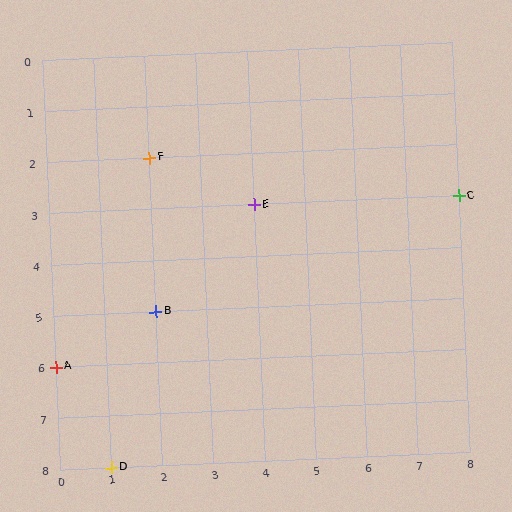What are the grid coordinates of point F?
Point F is at grid coordinates (2, 2).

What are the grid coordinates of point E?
Point E is at grid coordinates (4, 3).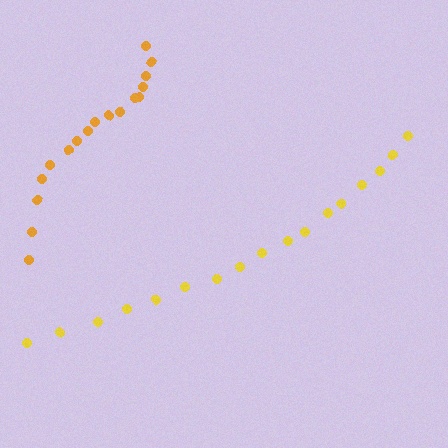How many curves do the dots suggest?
There are 2 distinct paths.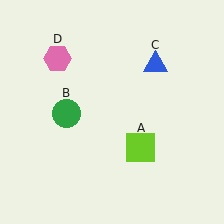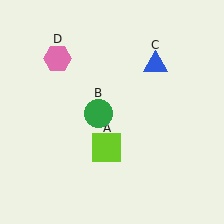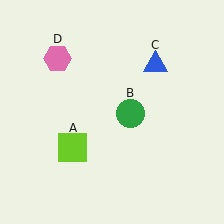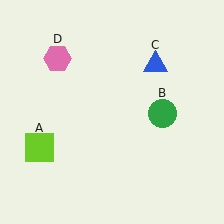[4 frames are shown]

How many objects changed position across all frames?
2 objects changed position: lime square (object A), green circle (object B).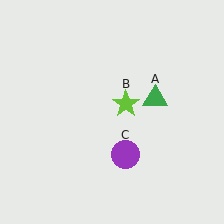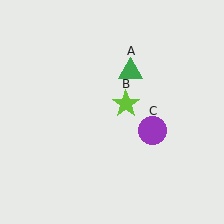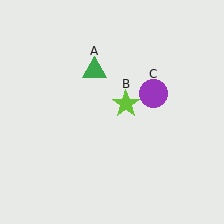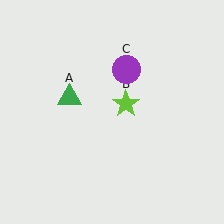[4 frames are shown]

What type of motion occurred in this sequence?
The green triangle (object A), purple circle (object C) rotated counterclockwise around the center of the scene.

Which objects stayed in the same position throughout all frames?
Lime star (object B) remained stationary.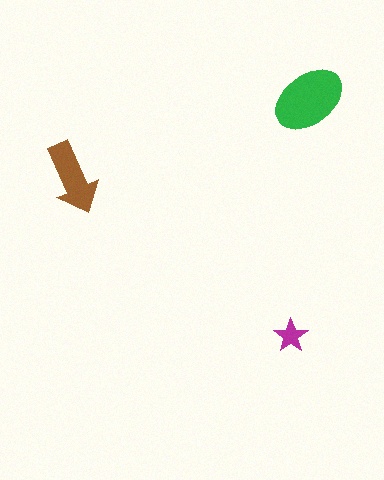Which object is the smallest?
The magenta star.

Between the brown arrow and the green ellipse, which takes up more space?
The green ellipse.